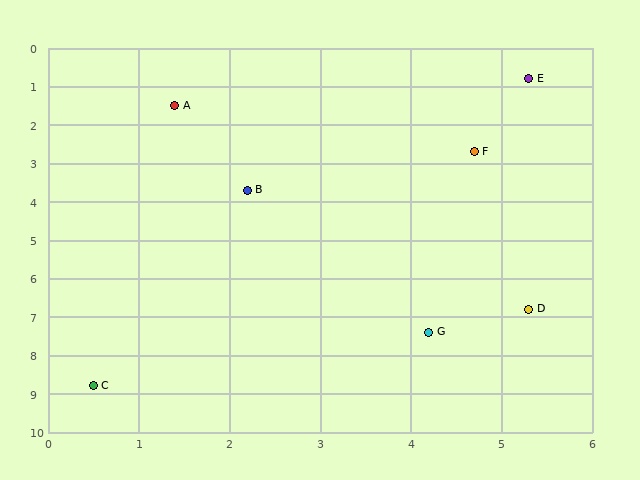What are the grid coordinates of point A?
Point A is at approximately (1.4, 1.5).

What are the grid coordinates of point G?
Point G is at approximately (4.2, 7.4).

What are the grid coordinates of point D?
Point D is at approximately (5.3, 6.8).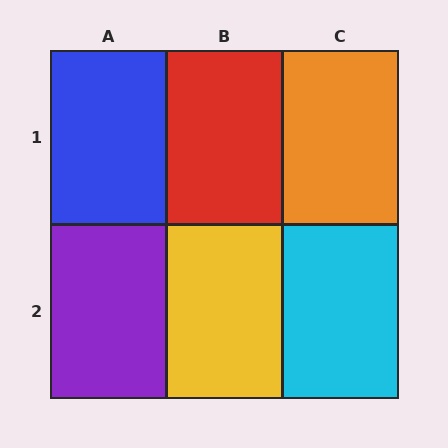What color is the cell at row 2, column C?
Cyan.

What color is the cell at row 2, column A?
Purple.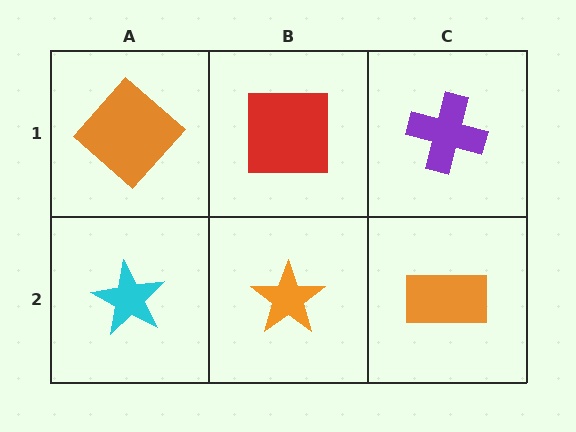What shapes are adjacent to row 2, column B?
A red square (row 1, column B), a cyan star (row 2, column A), an orange rectangle (row 2, column C).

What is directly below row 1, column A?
A cyan star.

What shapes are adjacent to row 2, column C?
A purple cross (row 1, column C), an orange star (row 2, column B).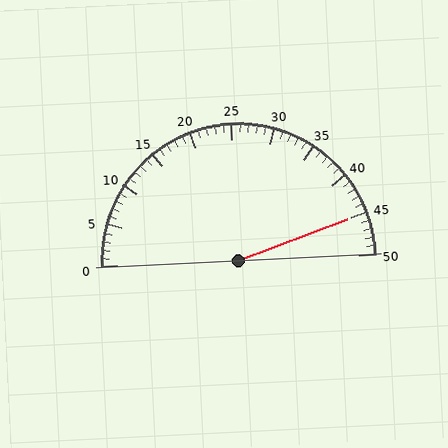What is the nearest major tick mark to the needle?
The nearest major tick mark is 45.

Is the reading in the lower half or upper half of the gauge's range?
The reading is in the upper half of the range (0 to 50).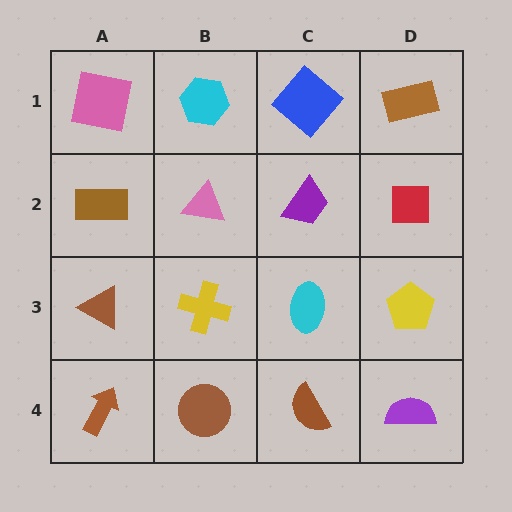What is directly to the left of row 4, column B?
A brown arrow.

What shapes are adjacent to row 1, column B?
A pink triangle (row 2, column B), a pink square (row 1, column A), a blue diamond (row 1, column C).